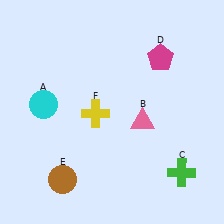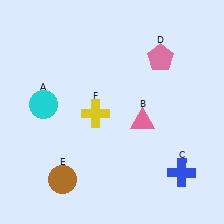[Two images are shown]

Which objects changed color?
C changed from green to blue. D changed from magenta to pink.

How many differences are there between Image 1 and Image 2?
There are 2 differences between the two images.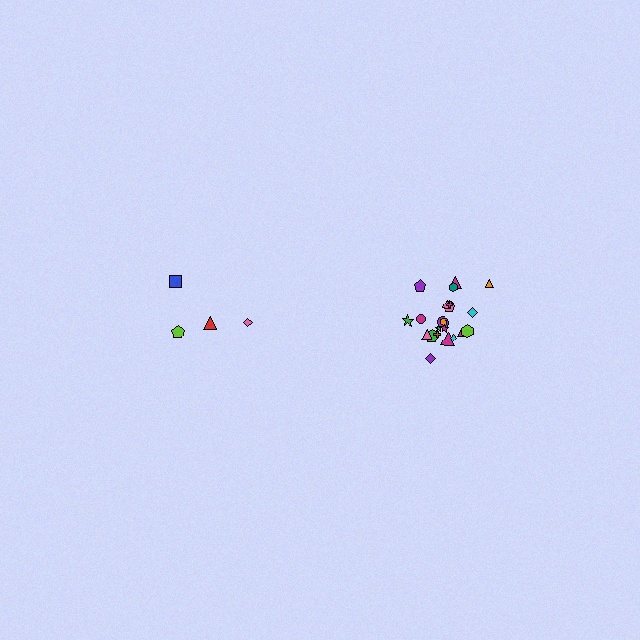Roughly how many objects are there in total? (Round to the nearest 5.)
Roughly 25 objects in total.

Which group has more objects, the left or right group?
The right group.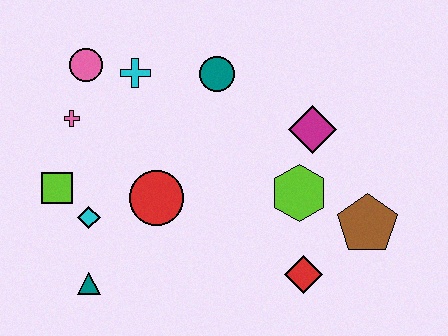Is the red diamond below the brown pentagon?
Yes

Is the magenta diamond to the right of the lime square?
Yes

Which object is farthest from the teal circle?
The teal triangle is farthest from the teal circle.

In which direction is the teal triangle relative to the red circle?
The teal triangle is below the red circle.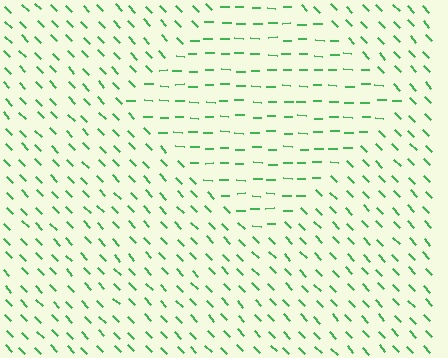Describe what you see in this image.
The image is filled with small green line segments. A diamond region in the image has lines oriented differently from the surrounding lines, creating a visible texture boundary.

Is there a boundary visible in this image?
Yes, there is a texture boundary formed by a change in line orientation.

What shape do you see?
I see a diamond.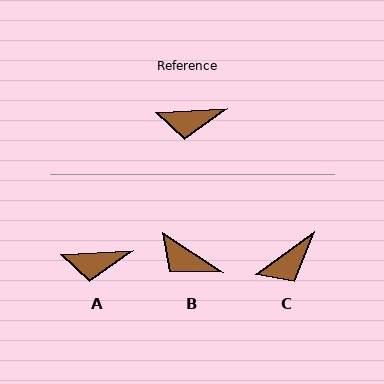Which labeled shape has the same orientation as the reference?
A.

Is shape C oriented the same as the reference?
No, it is off by about 32 degrees.